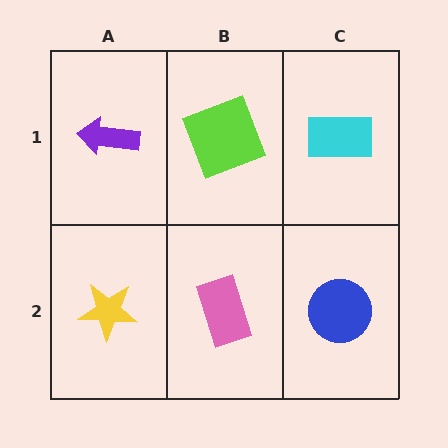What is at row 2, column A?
A yellow star.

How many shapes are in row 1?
3 shapes.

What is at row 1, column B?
A lime square.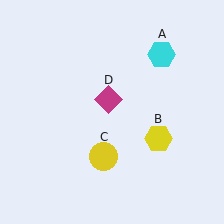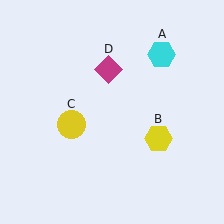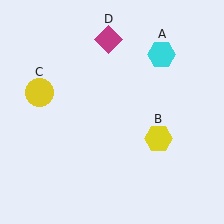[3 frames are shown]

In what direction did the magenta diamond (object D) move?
The magenta diamond (object D) moved up.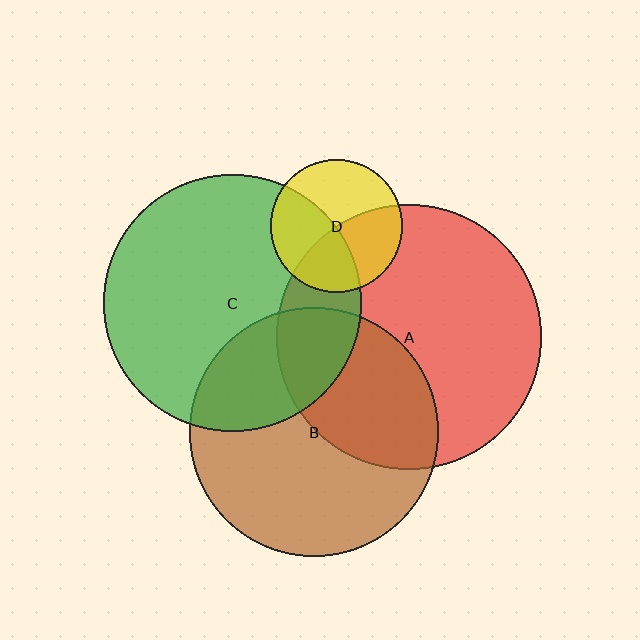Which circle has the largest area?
Circle A (red).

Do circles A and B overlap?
Yes.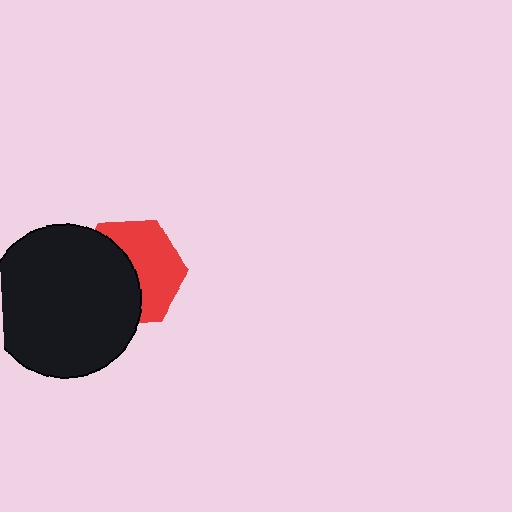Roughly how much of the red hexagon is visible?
About half of it is visible (roughly 51%).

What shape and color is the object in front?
The object in front is a black circle.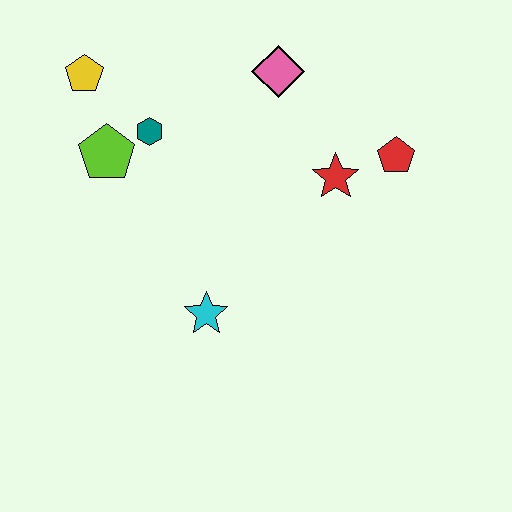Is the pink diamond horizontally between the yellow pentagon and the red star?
Yes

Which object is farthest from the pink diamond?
The cyan star is farthest from the pink diamond.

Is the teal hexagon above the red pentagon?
Yes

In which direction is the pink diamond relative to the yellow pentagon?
The pink diamond is to the right of the yellow pentagon.